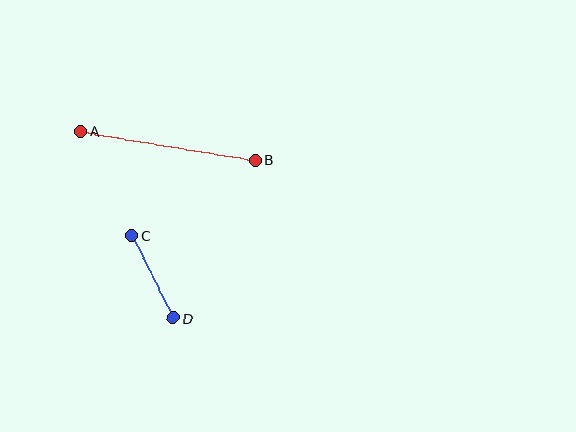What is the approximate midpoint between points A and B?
The midpoint is at approximately (168, 146) pixels.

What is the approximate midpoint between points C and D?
The midpoint is at approximately (153, 277) pixels.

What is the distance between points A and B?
The distance is approximately 177 pixels.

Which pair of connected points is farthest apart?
Points A and B are farthest apart.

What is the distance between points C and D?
The distance is approximately 92 pixels.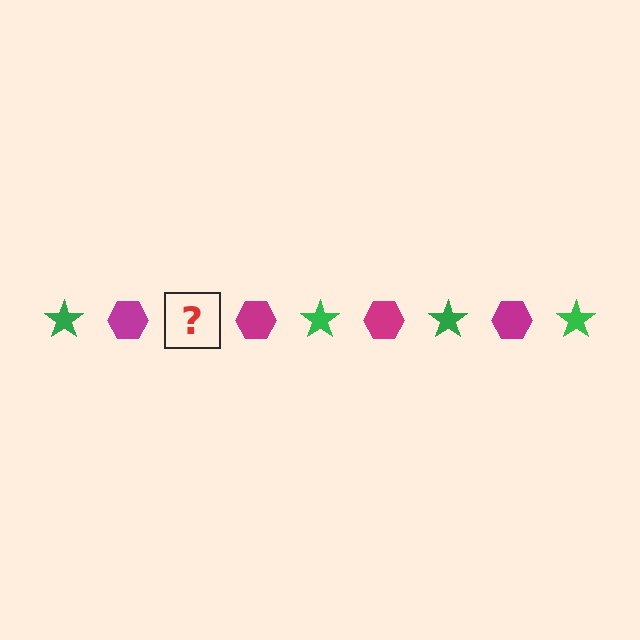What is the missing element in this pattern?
The missing element is a green star.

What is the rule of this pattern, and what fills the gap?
The rule is that the pattern alternates between green star and magenta hexagon. The gap should be filled with a green star.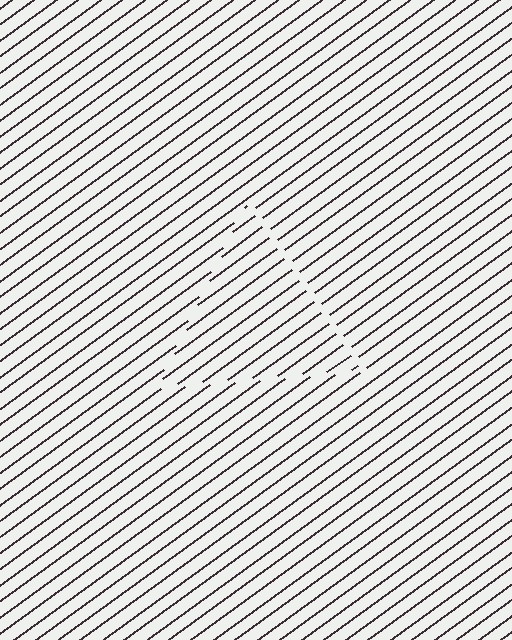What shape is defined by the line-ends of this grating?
An illusory triangle. The interior of the shape contains the same grating, shifted by half a period — the contour is defined by the phase discontinuity where line-ends from the inner and outer gratings abut.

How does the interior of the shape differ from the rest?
The interior of the shape contains the same grating, shifted by half a period — the contour is defined by the phase discontinuity where line-ends from the inner and outer gratings abut.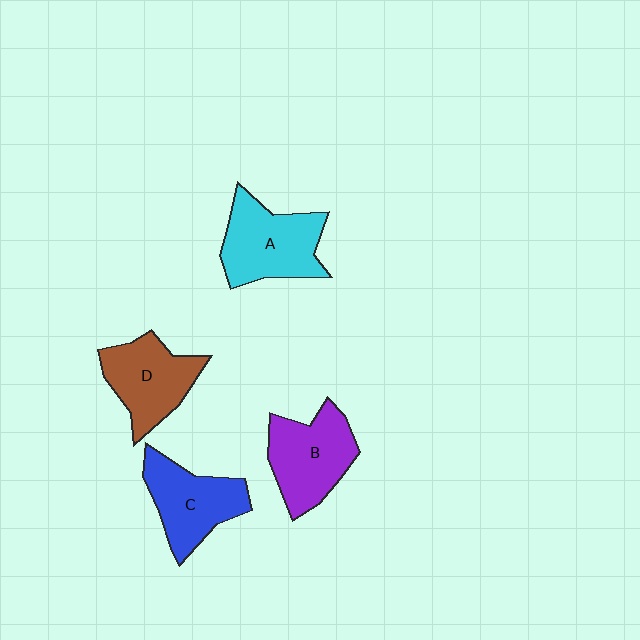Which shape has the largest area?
Shape A (cyan).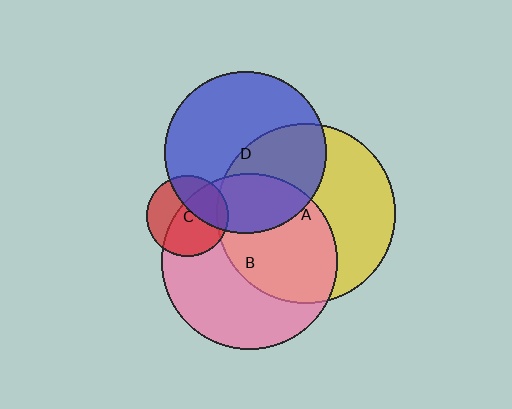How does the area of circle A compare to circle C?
Approximately 4.8 times.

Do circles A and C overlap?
Yes.